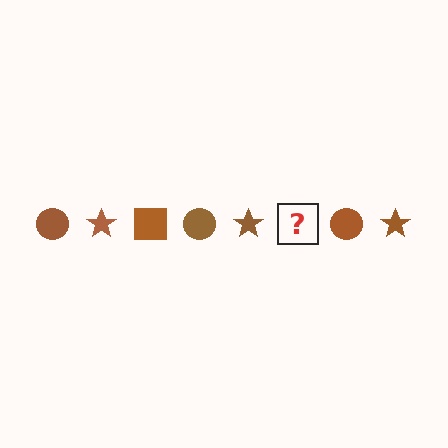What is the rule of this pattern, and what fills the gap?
The rule is that the pattern cycles through circle, star, square shapes in brown. The gap should be filled with a brown square.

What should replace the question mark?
The question mark should be replaced with a brown square.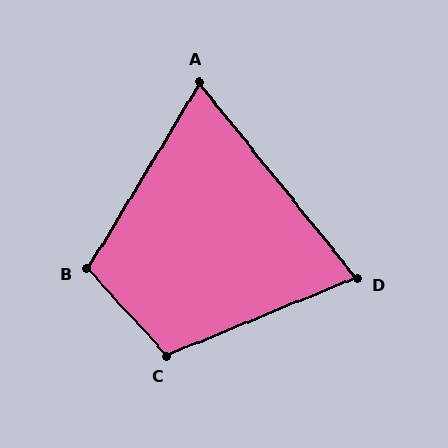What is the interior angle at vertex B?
Approximately 107 degrees (obtuse).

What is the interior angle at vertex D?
Approximately 73 degrees (acute).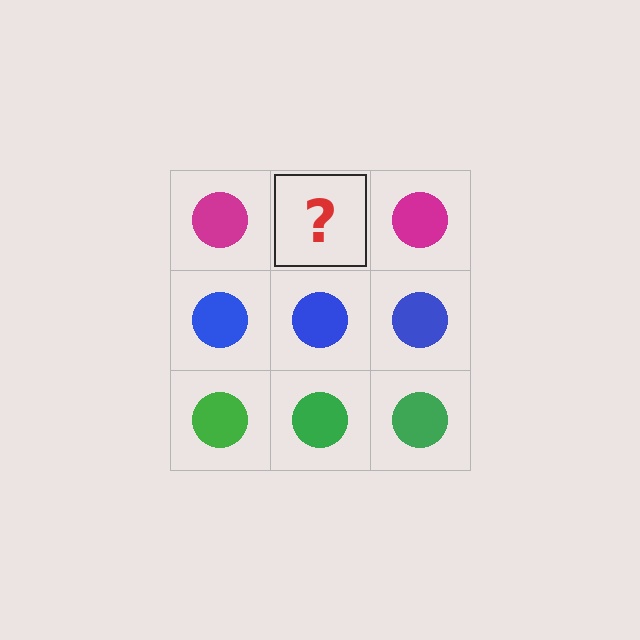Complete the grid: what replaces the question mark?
The question mark should be replaced with a magenta circle.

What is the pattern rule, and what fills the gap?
The rule is that each row has a consistent color. The gap should be filled with a magenta circle.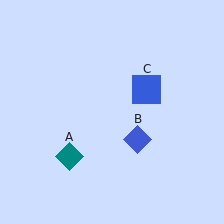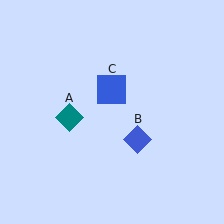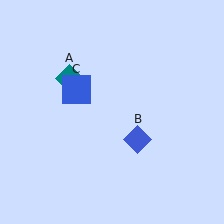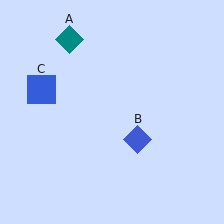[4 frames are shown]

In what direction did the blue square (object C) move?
The blue square (object C) moved left.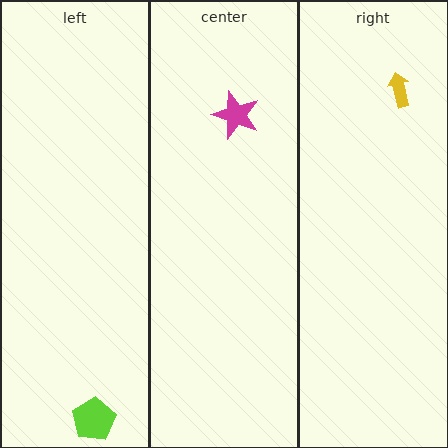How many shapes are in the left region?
1.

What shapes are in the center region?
The magenta star.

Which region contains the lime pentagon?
The left region.